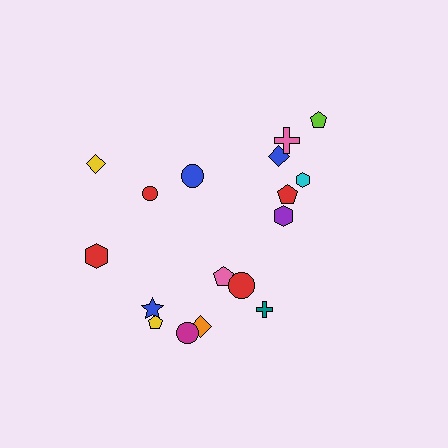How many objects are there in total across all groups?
There are 17 objects.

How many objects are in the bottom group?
There are 7 objects.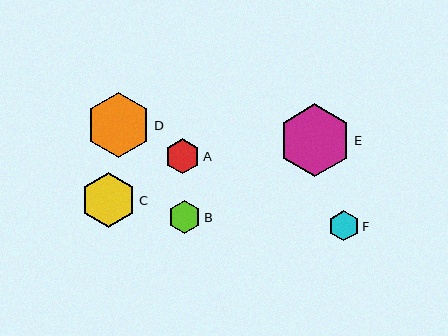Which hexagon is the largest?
Hexagon E is the largest with a size of approximately 73 pixels.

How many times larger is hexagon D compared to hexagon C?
Hexagon D is approximately 1.2 times the size of hexagon C.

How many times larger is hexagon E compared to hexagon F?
Hexagon E is approximately 2.4 times the size of hexagon F.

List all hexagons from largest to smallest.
From largest to smallest: E, D, C, A, B, F.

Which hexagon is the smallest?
Hexagon F is the smallest with a size of approximately 31 pixels.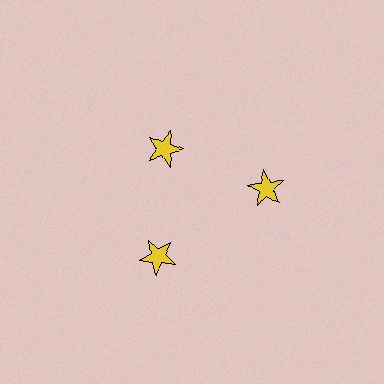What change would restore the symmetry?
The symmetry would be restored by moving it outward, back onto the ring so that all 3 stars sit at equal angles and equal distance from the center.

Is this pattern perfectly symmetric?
No. The 3 yellow stars are arranged in a ring, but one element near the 11 o'clock position is pulled inward toward the center, breaking the 3-fold rotational symmetry.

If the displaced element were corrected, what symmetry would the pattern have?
It would have 3-fold rotational symmetry — the pattern would map onto itself every 120 degrees.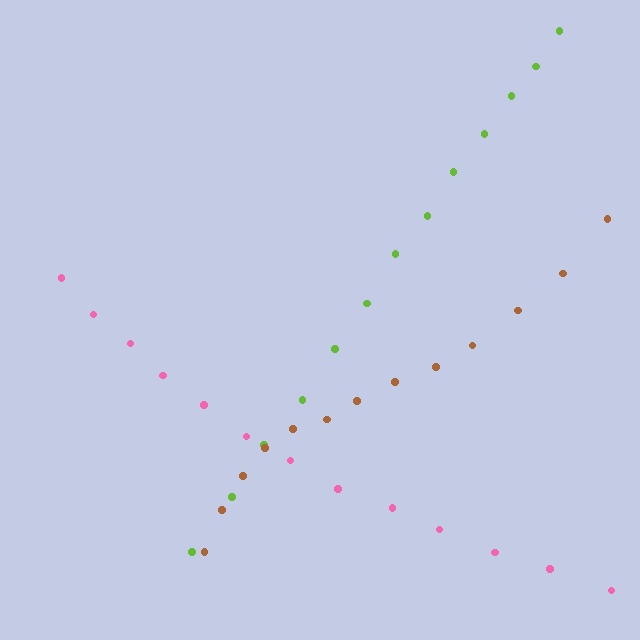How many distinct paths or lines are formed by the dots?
There are 3 distinct paths.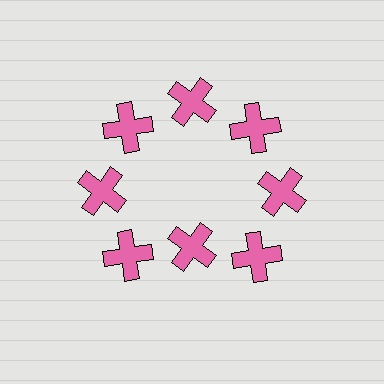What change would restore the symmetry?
The symmetry would be restored by moving it outward, back onto the ring so that all 8 crosses sit at equal angles and equal distance from the center.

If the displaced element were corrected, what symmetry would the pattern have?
It would have 8-fold rotational symmetry — the pattern would map onto itself every 45 degrees.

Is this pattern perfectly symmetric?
No. The 8 pink crosses are arranged in a ring, but one element near the 6 o'clock position is pulled inward toward the center, breaking the 8-fold rotational symmetry.